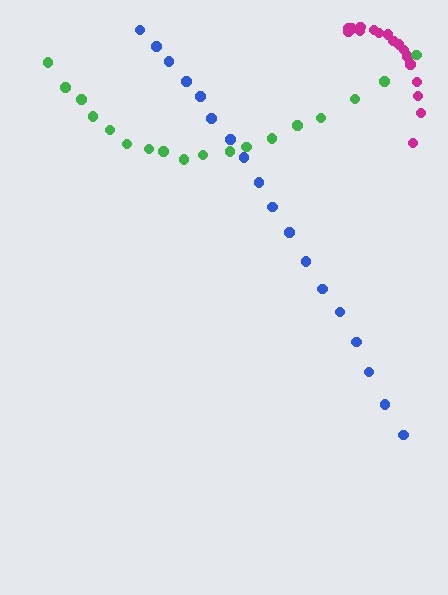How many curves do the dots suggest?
There are 3 distinct paths.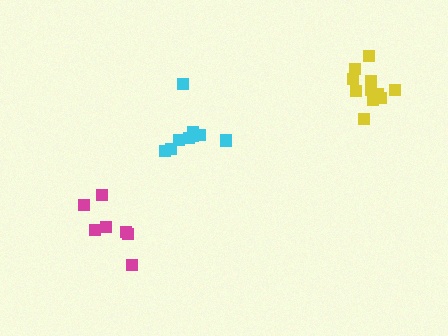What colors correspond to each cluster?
The clusters are colored: cyan, magenta, yellow.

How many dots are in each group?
Group 1: 9 dots, Group 2: 7 dots, Group 3: 11 dots (27 total).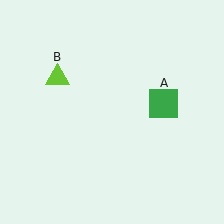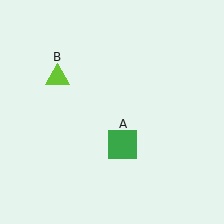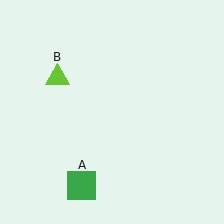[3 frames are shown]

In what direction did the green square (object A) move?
The green square (object A) moved down and to the left.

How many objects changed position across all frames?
1 object changed position: green square (object A).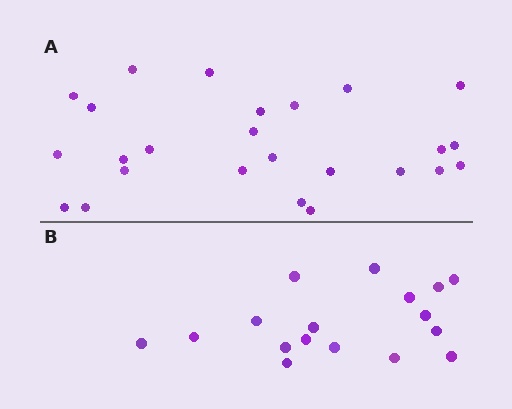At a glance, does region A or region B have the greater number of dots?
Region A (the top region) has more dots.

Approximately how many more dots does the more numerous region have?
Region A has roughly 8 or so more dots than region B.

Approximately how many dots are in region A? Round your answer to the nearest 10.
About 20 dots. (The exact count is 25, which rounds to 20.)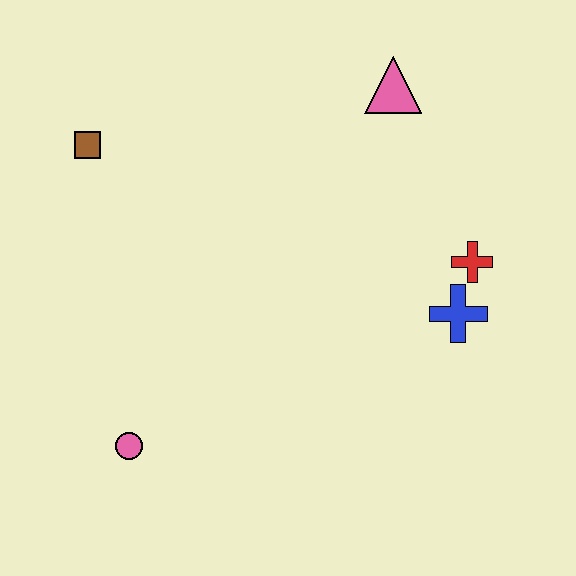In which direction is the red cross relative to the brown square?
The red cross is to the right of the brown square.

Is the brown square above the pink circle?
Yes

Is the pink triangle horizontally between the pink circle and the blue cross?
Yes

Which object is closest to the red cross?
The blue cross is closest to the red cross.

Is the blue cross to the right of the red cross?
No